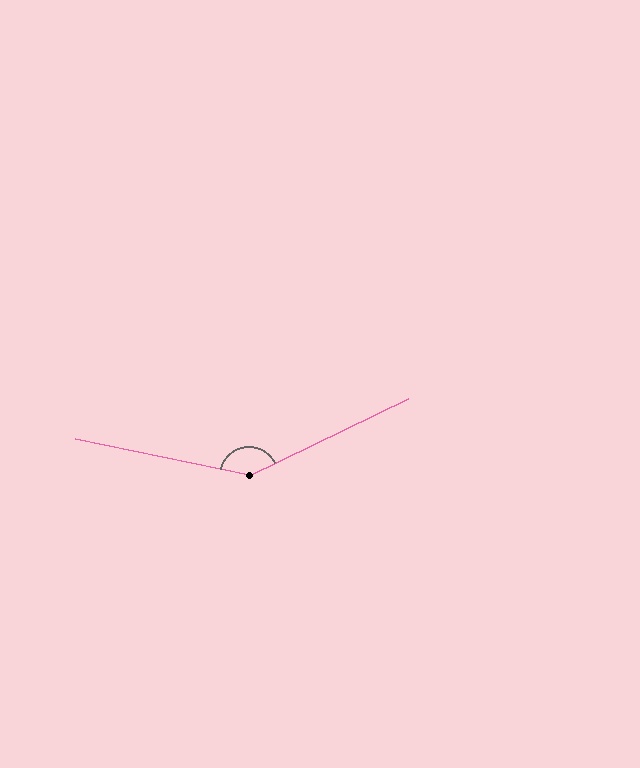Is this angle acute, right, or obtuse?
It is obtuse.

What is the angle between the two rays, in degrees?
Approximately 142 degrees.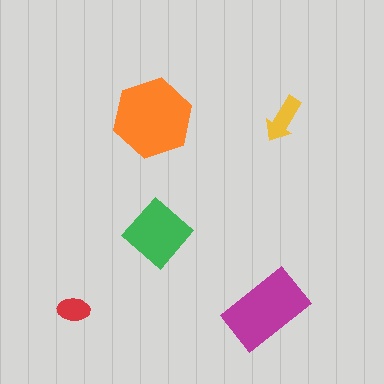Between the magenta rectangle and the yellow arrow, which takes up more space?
The magenta rectangle.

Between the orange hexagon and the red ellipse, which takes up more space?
The orange hexagon.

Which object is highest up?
The orange hexagon is topmost.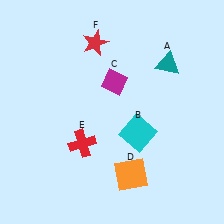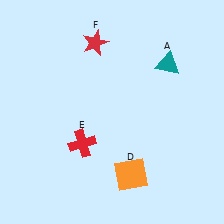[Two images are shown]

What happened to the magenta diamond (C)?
The magenta diamond (C) was removed in Image 2. It was in the top-right area of Image 1.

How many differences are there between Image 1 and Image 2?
There are 2 differences between the two images.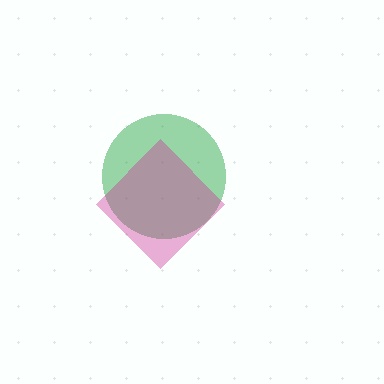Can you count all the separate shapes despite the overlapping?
Yes, there are 2 separate shapes.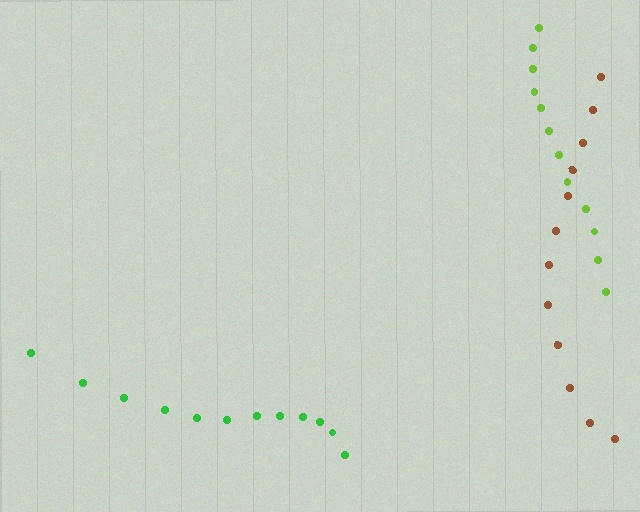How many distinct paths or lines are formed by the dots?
There are 3 distinct paths.